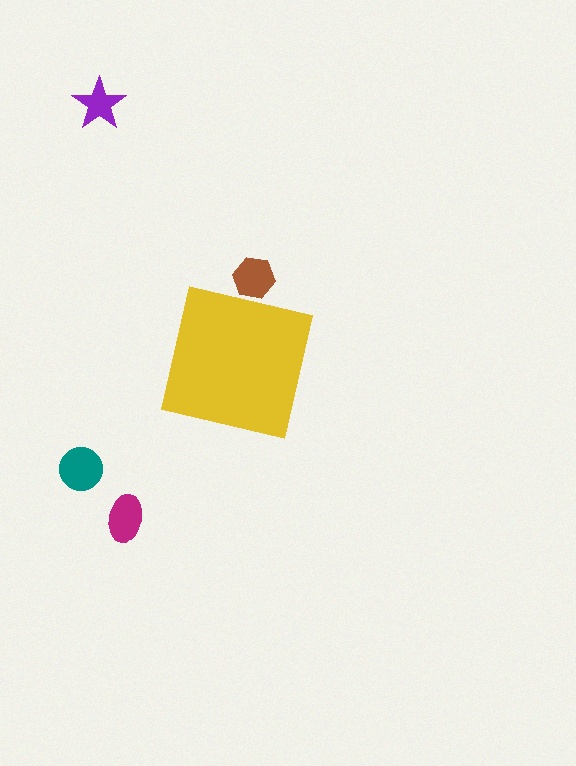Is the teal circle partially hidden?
No, the teal circle is fully visible.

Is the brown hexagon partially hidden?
Yes, the brown hexagon is partially hidden behind the yellow square.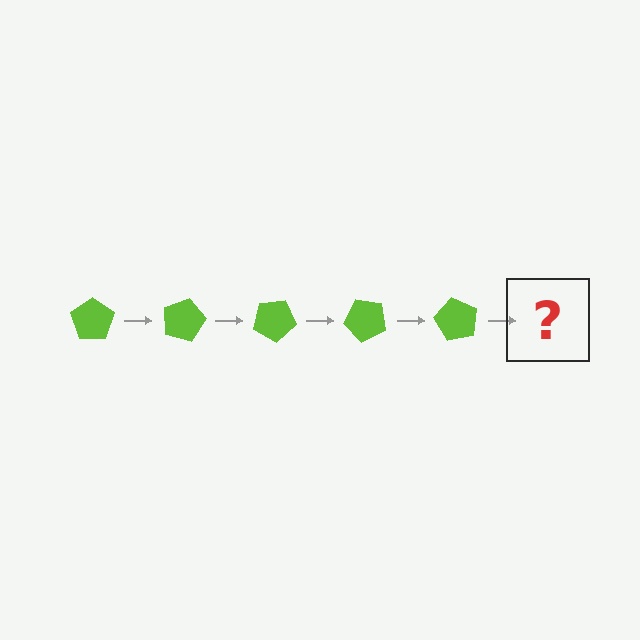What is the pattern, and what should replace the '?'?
The pattern is that the pentagon rotates 15 degrees each step. The '?' should be a lime pentagon rotated 75 degrees.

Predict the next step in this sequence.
The next step is a lime pentagon rotated 75 degrees.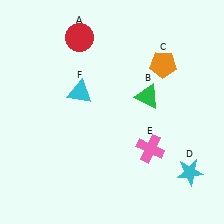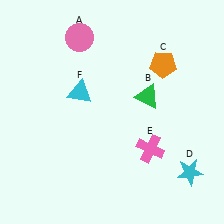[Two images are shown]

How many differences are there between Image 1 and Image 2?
There is 1 difference between the two images.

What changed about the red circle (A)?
In Image 1, A is red. In Image 2, it changed to pink.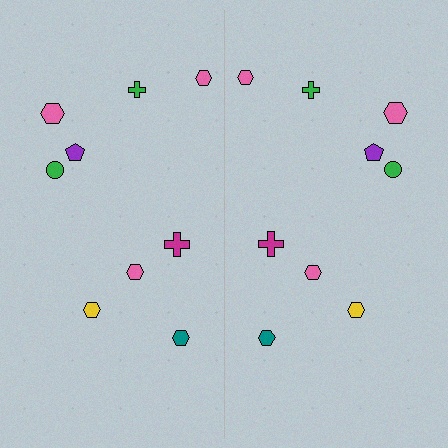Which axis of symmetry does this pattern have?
The pattern has a vertical axis of symmetry running through the center of the image.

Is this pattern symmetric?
Yes, this pattern has bilateral (reflection) symmetry.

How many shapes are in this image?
There are 18 shapes in this image.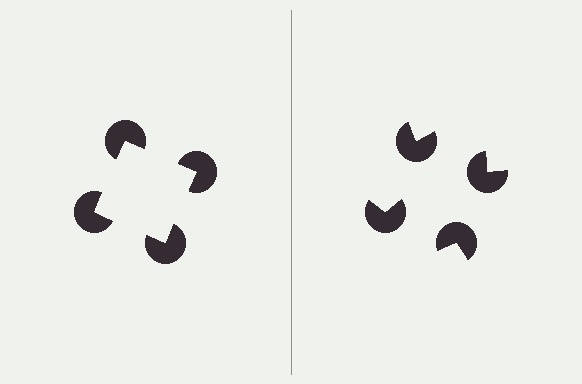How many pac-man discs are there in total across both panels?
8 — 4 on each side.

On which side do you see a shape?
An illusory square appears on the left side. On the right side the wedge cuts are rotated, so no coherent shape forms.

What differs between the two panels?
The pac-man discs are positioned identically on both sides; only the wedge orientations differ. On the left they align to a square; on the right they are misaligned.